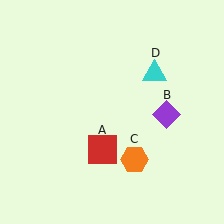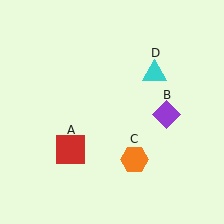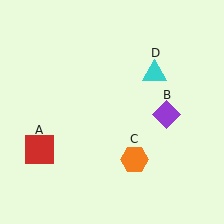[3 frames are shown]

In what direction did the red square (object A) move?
The red square (object A) moved left.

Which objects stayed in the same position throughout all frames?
Purple diamond (object B) and orange hexagon (object C) and cyan triangle (object D) remained stationary.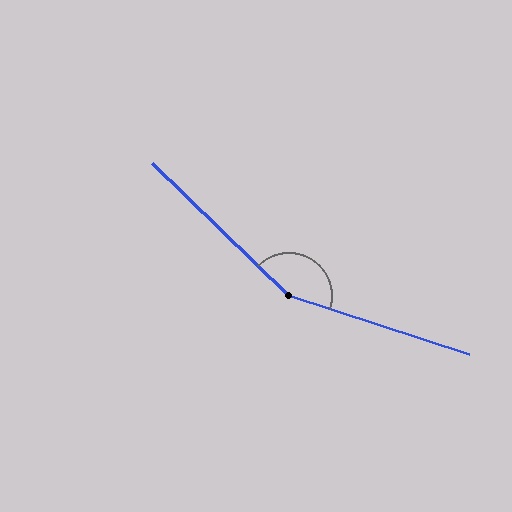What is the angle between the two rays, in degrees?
Approximately 154 degrees.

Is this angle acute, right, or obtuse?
It is obtuse.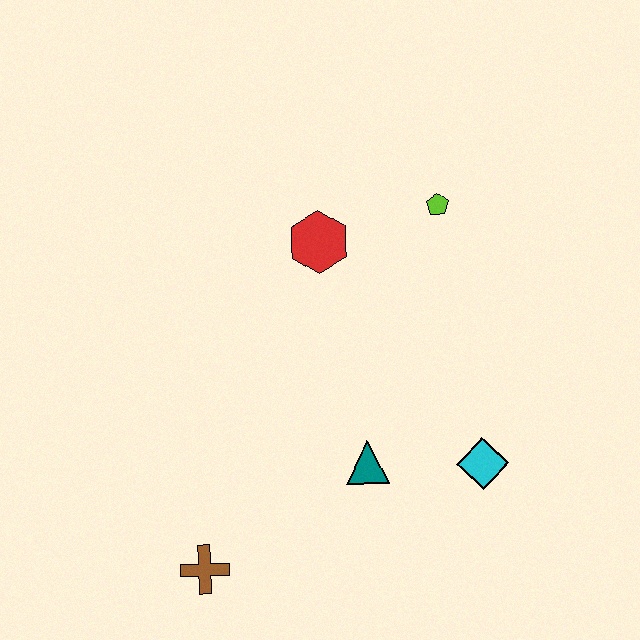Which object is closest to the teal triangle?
The cyan diamond is closest to the teal triangle.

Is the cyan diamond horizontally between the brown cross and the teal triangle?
No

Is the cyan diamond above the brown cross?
Yes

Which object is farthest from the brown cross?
The lime pentagon is farthest from the brown cross.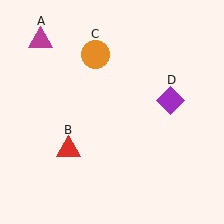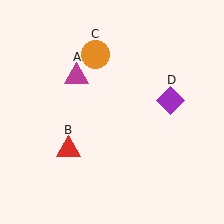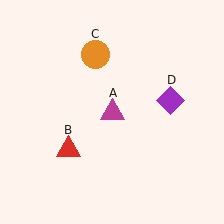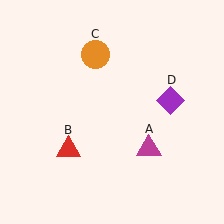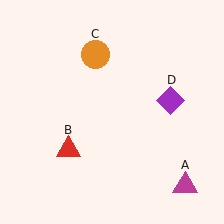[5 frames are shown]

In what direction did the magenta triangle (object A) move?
The magenta triangle (object A) moved down and to the right.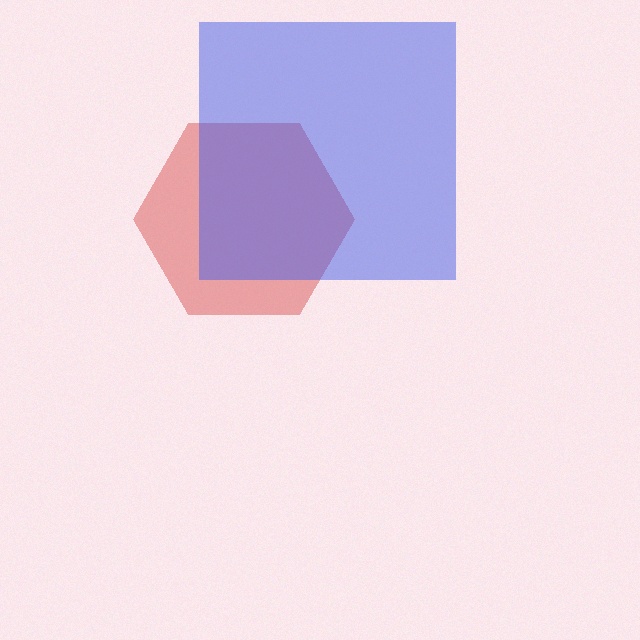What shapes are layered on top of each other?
The layered shapes are: a red hexagon, a blue square.